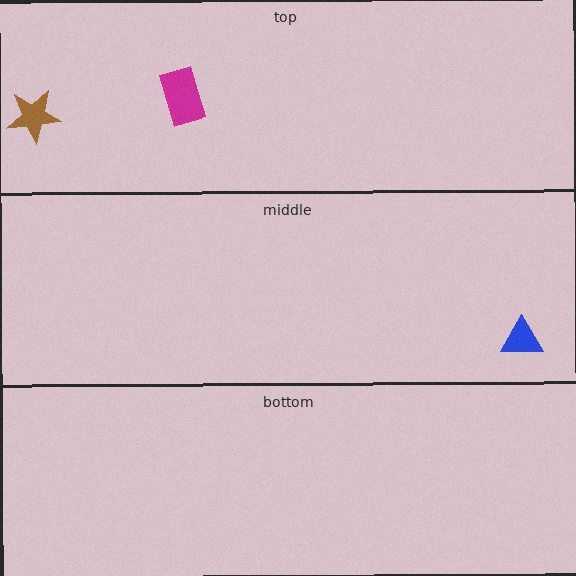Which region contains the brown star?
The top region.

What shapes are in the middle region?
The blue triangle.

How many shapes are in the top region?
2.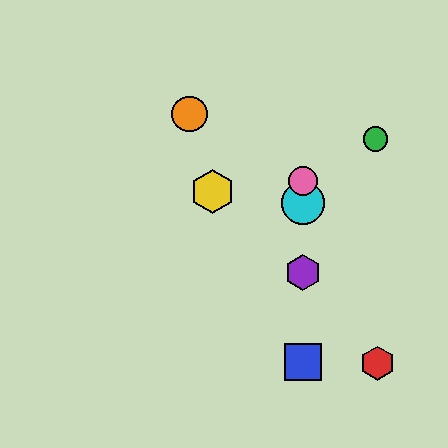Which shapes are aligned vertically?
The blue square, the purple hexagon, the cyan circle, the pink circle are aligned vertically.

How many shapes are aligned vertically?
4 shapes (the blue square, the purple hexagon, the cyan circle, the pink circle) are aligned vertically.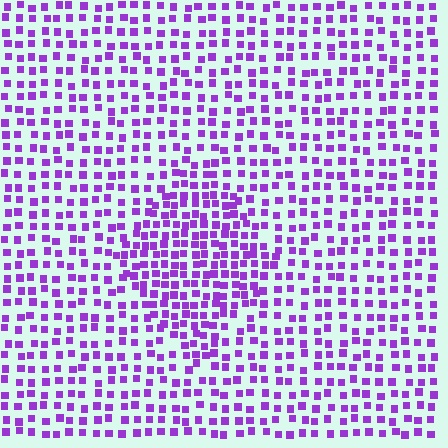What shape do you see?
I see a diamond.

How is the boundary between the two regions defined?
The boundary is defined by a change in element density (approximately 1.7x ratio). All elements are the same color, size, and shape.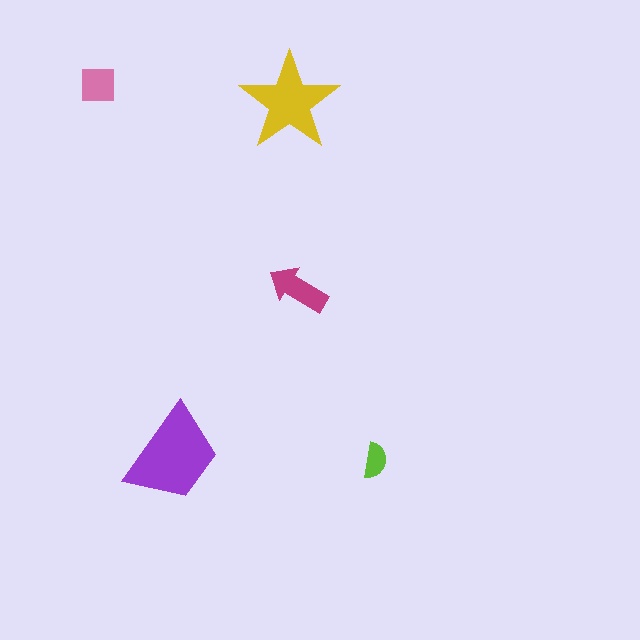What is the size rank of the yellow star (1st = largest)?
2nd.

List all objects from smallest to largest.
The lime semicircle, the pink square, the magenta arrow, the yellow star, the purple trapezoid.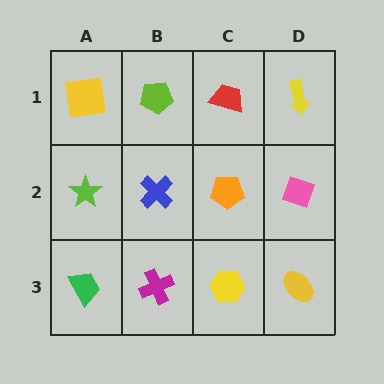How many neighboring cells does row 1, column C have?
3.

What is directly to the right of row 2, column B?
An orange pentagon.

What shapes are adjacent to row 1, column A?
A lime star (row 2, column A), a lime pentagon (row 1, column B).